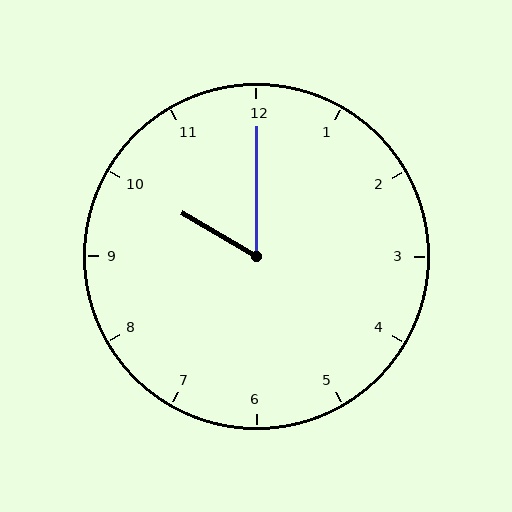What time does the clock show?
10:00.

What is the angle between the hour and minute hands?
Approximately 60 degrees.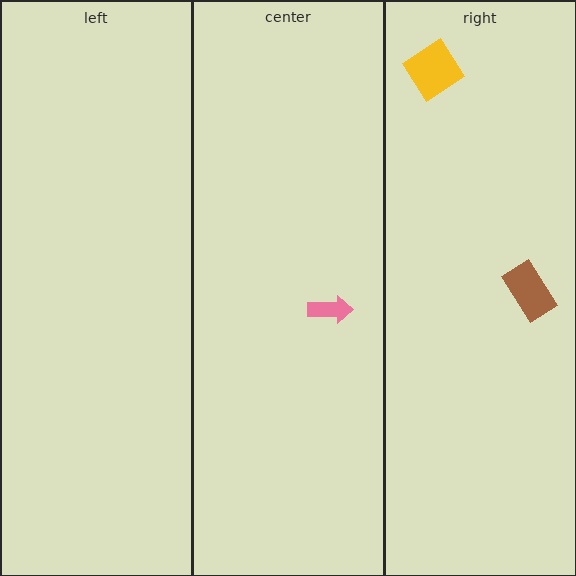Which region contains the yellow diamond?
The right region.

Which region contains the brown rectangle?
The right region.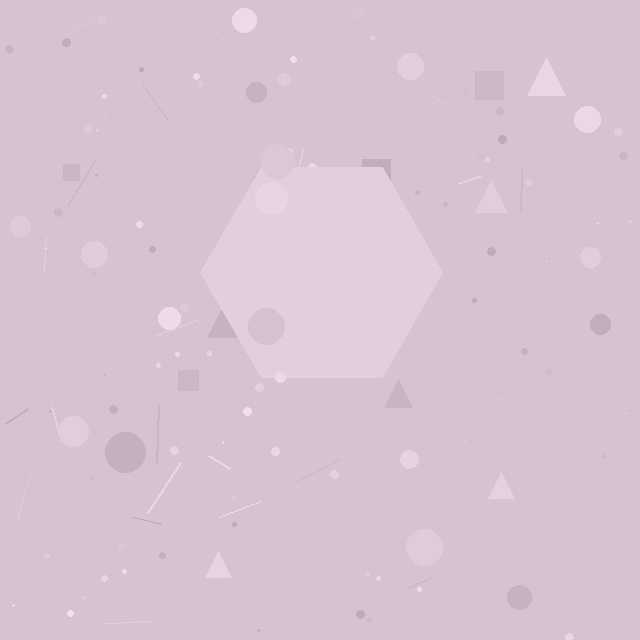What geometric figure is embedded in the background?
A hexagon is embedded in the background.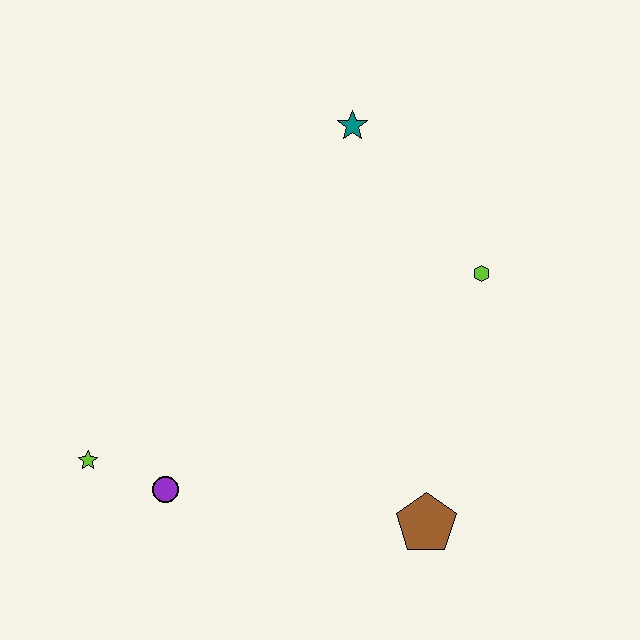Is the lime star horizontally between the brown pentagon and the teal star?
No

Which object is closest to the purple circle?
The lime star is closest to the purple circle.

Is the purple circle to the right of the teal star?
No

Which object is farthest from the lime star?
The lime hexagon is farthest from the lime star.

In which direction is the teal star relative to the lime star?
The teal star is above the lime star.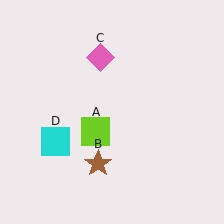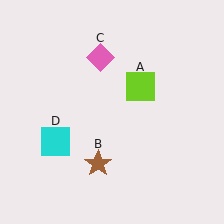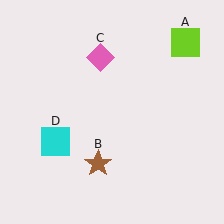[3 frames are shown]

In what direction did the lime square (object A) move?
The lime square (object A) moved up and to the right.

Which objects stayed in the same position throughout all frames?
Brown star (object B) and pink diamond (object C) and cyan square (object D) remained stationary.